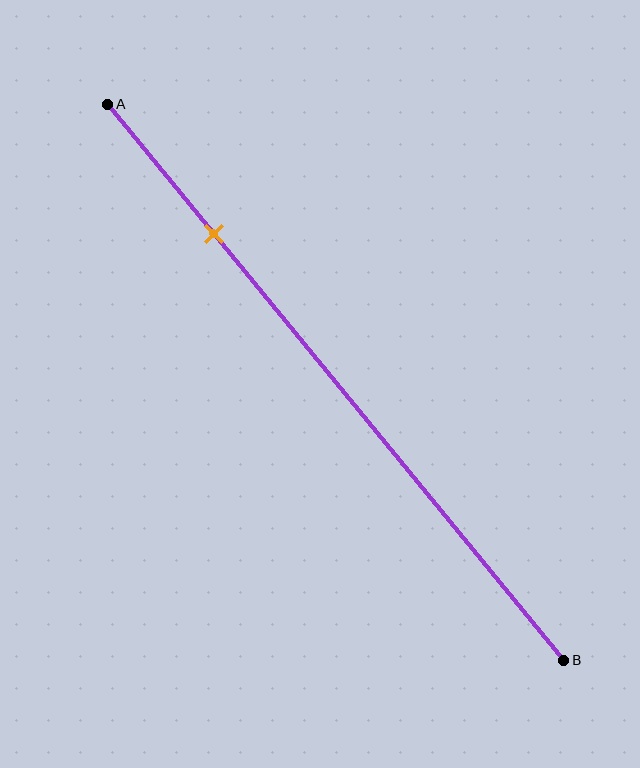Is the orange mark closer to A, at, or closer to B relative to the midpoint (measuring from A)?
The orange mark is closer to point A than the midpoint of segment AB.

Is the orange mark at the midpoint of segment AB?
No, the mark is at about 25% from A, not at the 50% midpoint.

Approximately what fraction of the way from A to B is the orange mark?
The orange mark is approximately 25% of the way from A to B.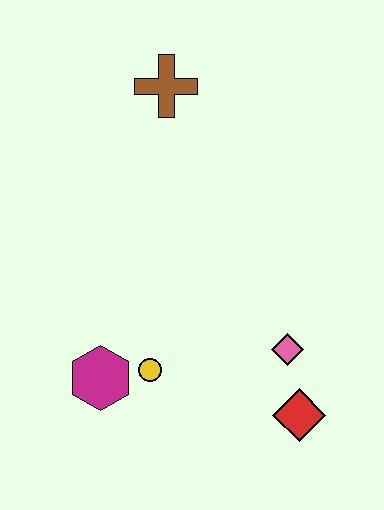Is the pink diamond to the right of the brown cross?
Yes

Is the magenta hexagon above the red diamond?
Yes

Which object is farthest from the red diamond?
The brown cross is farthest from the red diamond.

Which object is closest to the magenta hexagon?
The yellow circle is closest to the magenta hexagon.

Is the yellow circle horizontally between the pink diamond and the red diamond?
No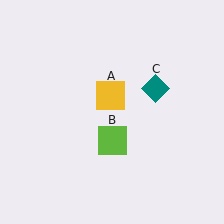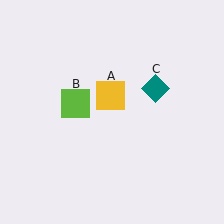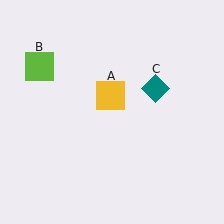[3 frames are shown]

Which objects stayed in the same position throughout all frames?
Yellow square (object A) and teal diamond (object C) remained stationary.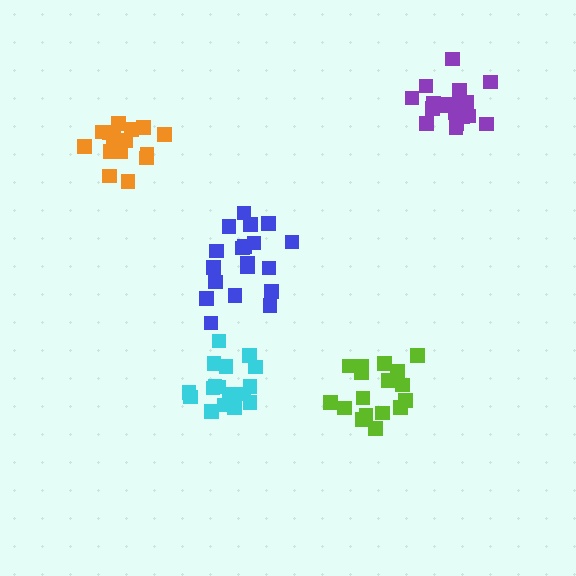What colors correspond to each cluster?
The clusters are colored: lime, blue, cyan, purple, orange.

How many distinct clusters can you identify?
There are 5 distinct clusters.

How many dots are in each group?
Group 1: 17 dots, Group 2: 19 dots, Group 3: 17 dots, Group 4: 19 dots, Group 5: 15 dots (87 total).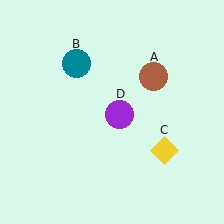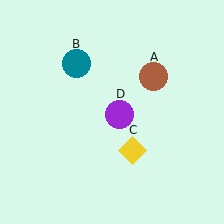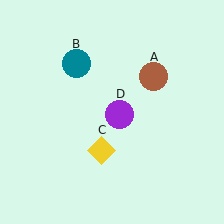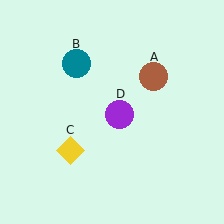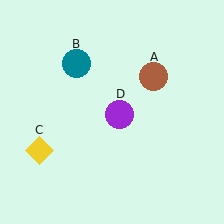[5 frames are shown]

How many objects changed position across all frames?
1 object changed position: yellow diamond (object C).